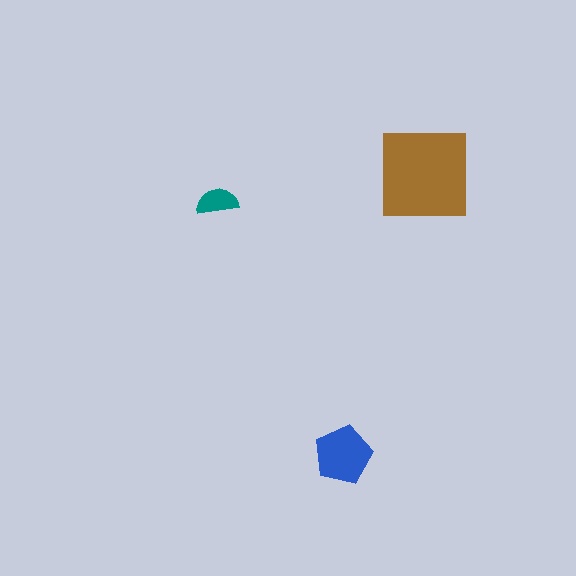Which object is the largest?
The brown square.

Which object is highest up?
The brown square is topmost.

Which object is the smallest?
The teal semicircle.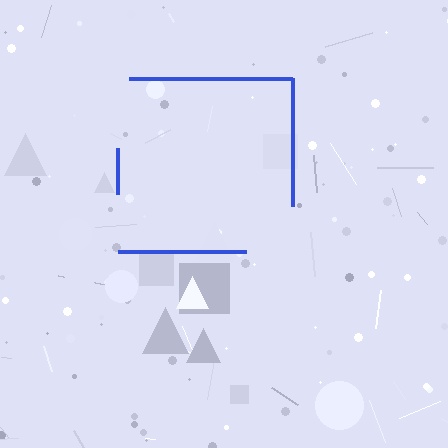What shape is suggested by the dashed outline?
The dashed outline suggests a square.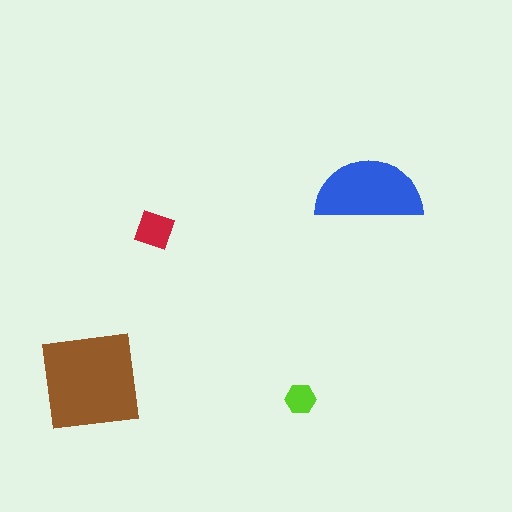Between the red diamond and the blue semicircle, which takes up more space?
The blue semicircle.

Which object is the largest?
The brown square.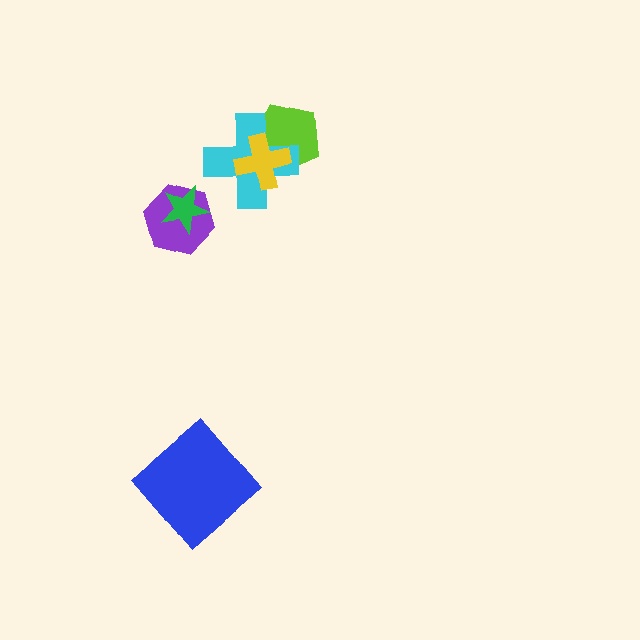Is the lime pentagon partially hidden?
Yes, it is partially covered by another shape.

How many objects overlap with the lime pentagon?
2 objects overlap with the lime pentagon.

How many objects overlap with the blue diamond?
0 objects overlap with the blue diamond.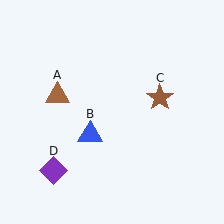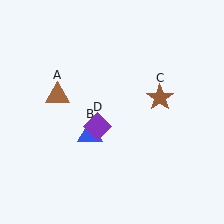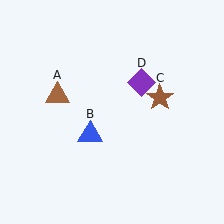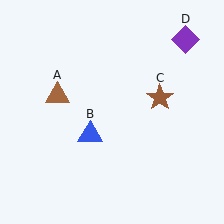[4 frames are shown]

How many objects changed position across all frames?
1 object changed position: purple diamond (object D).